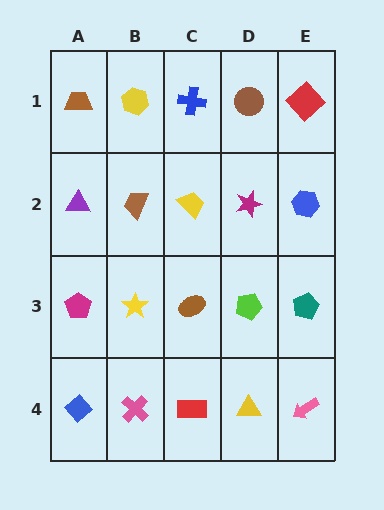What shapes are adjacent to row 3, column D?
A magenta star (row 2, column D), a yellow triangle (row 4, column D), a brown ellipse (row 3, column C), a teal pentagon (row 3, column E).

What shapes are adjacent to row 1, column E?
A blue hexagon (row 2, column E), a brown circle (row 1, column D).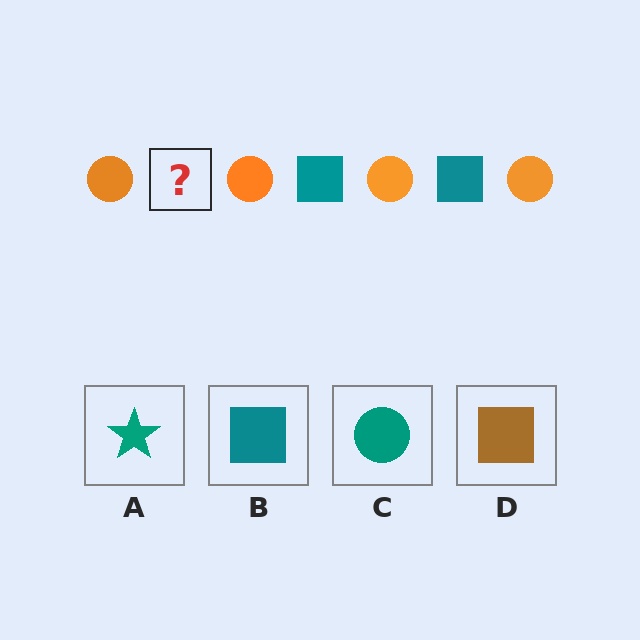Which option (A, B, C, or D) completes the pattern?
B.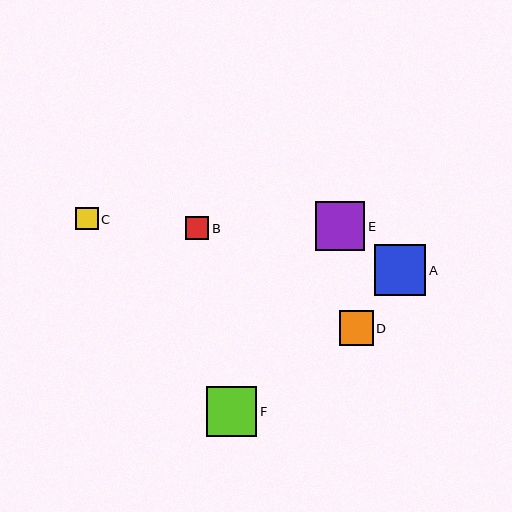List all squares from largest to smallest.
From largest to smallest: A, F, E, D, B, C.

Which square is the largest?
Square A is the largest with a size of approximately 51 pixels.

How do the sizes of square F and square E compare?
Square F and square E are approximately the same size.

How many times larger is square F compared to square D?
Square F is approximately 1.5 times the size of square D.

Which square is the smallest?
Square C is the smallest with a size of approximately 23 pixels.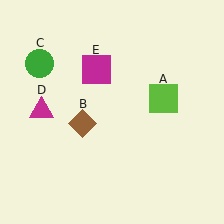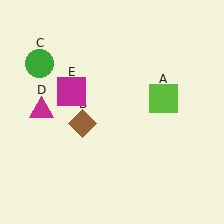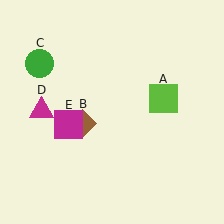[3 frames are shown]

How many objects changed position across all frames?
1 object changed position: magenta square (object E).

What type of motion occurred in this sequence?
The magenta square (object E) rotated counterclockwise around the center of the scene.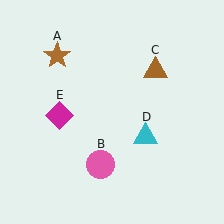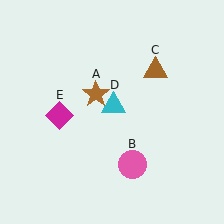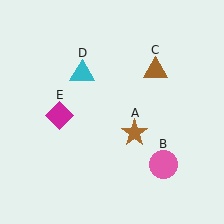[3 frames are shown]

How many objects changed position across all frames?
3 objects changed position: brown star (object A), pink circle (object B), cyan triangle (object D).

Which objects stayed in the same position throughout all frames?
Brown triangle (object C) and magenta diamond (object E) remained stationary.